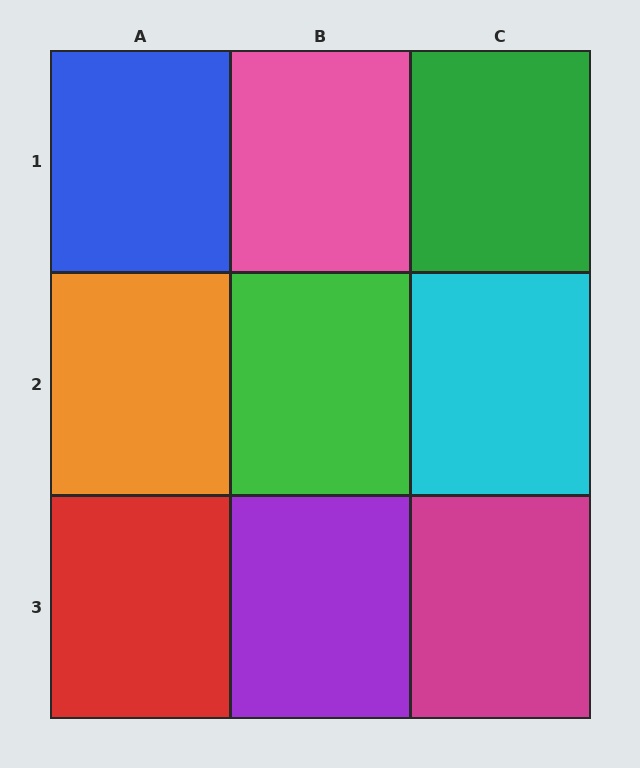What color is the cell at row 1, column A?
Blue.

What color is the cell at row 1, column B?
Pink.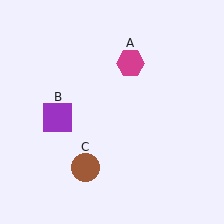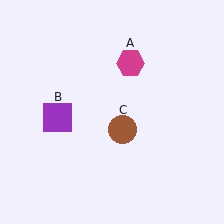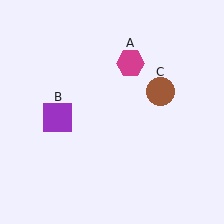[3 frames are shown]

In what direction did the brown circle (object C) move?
The brown circle (object C) moved up and to the right.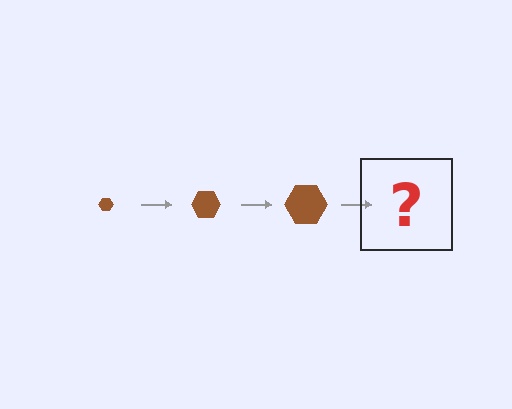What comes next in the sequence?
The next element should be a brown hexagon, larger than the previous one.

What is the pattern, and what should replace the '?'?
The pattern is that the hexagon gets progressively larger each step. The '?' should be a brown hexagon, larger than the previous one.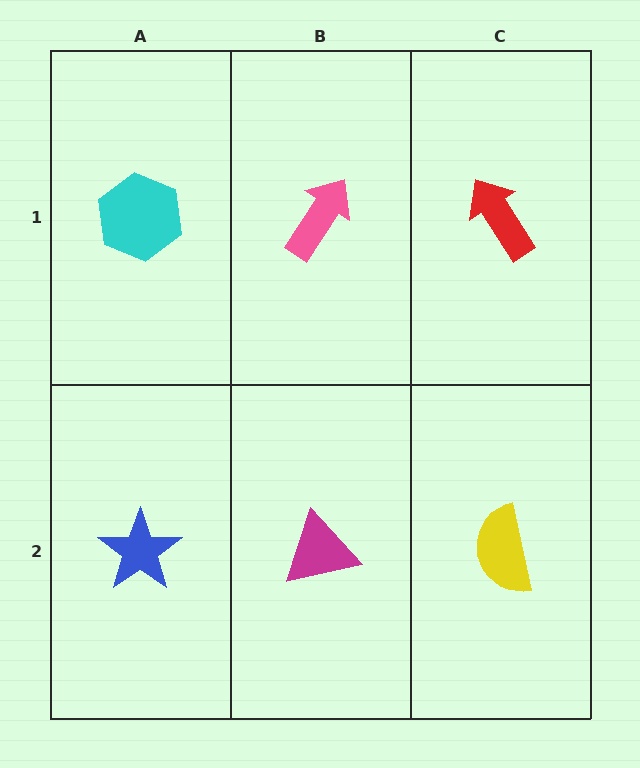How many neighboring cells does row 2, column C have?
2.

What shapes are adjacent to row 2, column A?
A cyan hexagon (row 1, column A), a magenta triangle (row 2, column B).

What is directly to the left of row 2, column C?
A magenta triangle.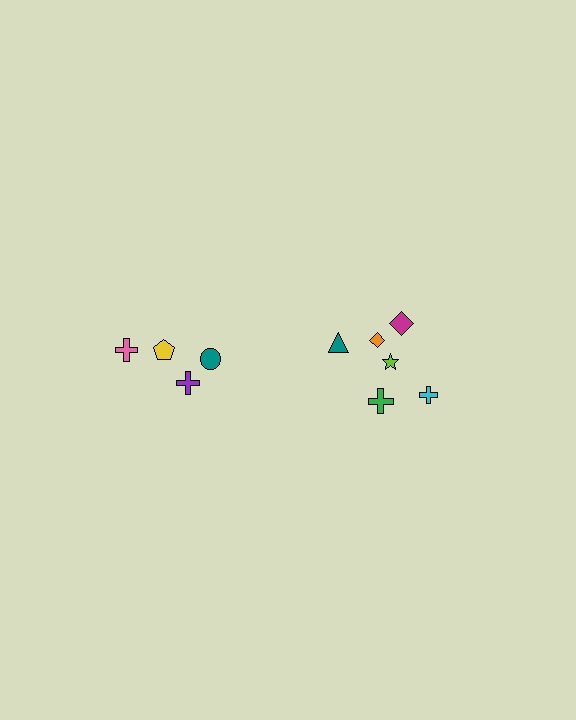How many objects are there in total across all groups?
There are 10 objects.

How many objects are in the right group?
There are 6 objects.